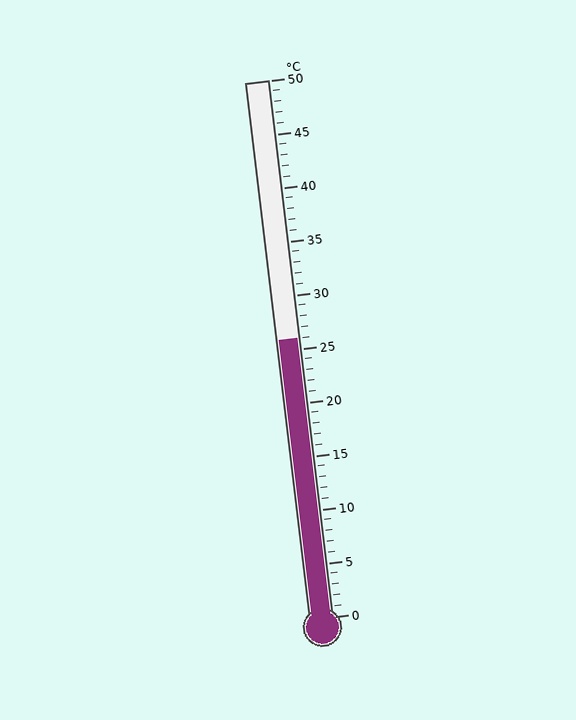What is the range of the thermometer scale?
The thermometer scale ranges from 0°C to 50°C.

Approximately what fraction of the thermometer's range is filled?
The thermometer is filled to approximately 50% of its range.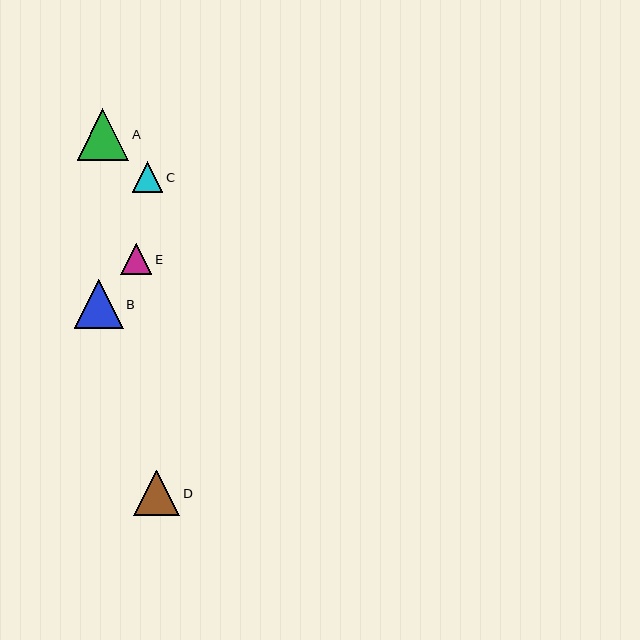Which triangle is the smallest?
Triangle C is the smallest with a size of approximately 30 pixels.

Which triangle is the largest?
Triangle A is the largest with a size of approximately 52 pixels.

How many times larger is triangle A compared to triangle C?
Triangle A is approximately 1.7 times the size of triangle C.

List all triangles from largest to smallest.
From largest to smallest: A, B, D, E, C.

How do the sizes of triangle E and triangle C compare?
Triangle E and triangle C are approximately the same size.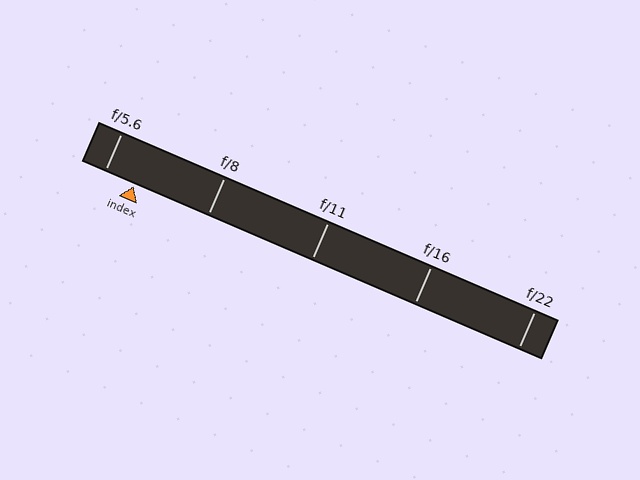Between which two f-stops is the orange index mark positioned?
The index mark is between f/5.6 and f/8.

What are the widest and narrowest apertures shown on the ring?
The widest aperture shown is f/5.6 and the narrowest is f/22.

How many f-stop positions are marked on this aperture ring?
There are 5 f-stop positions marked.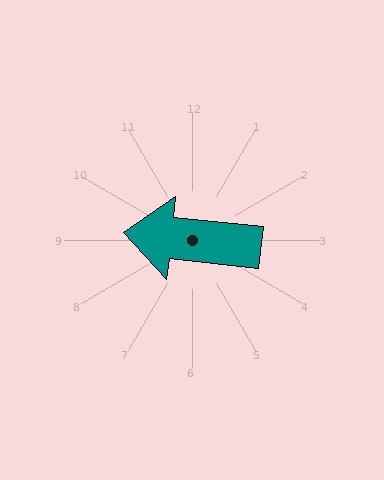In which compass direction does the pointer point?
West.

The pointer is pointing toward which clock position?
Roughly 9 o'clock.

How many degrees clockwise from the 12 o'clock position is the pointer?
Approximately 276 degrees.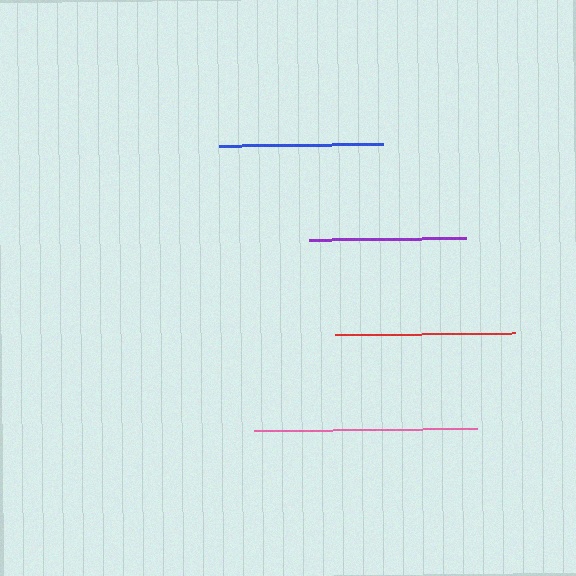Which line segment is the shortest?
The purple line is the shortest at approximately 157 pixels.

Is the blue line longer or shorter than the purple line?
The blue line is longer than the purple line.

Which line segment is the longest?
The pink line is the longest at approximately 222 pixels.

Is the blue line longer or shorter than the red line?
The red line is longer than the blue line.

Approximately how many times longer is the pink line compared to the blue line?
The pink line is approximately 1.4 times the length of the blue line.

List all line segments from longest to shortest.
From longest to shortest: pink, red, blue, purple.